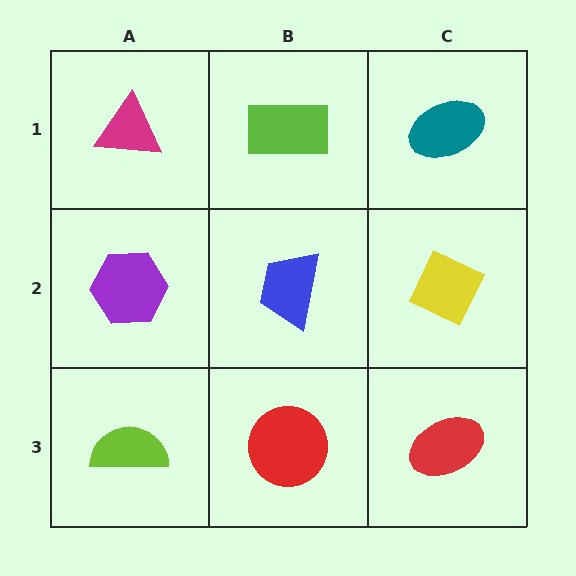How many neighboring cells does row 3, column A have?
2.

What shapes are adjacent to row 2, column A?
A magenta triangle (row 1, column A), a lime semicircle (row 3, column A), a blue trapezoid (row 2, column B).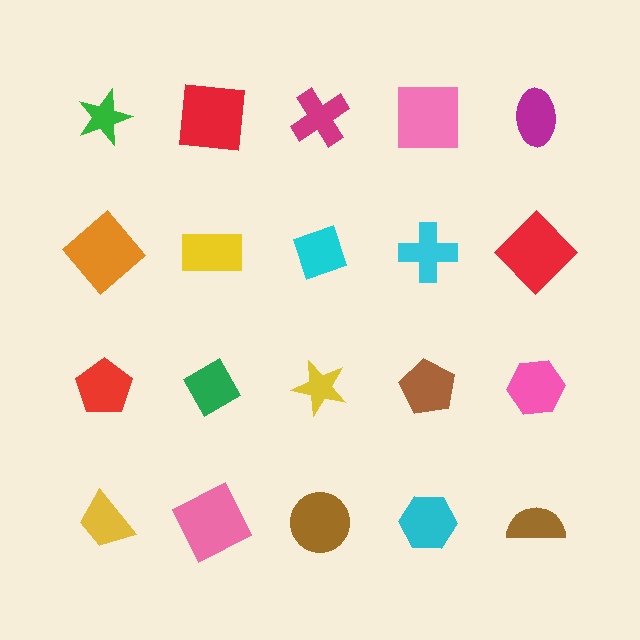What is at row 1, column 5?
A magenta ellipse.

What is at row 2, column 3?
A cyan diamond.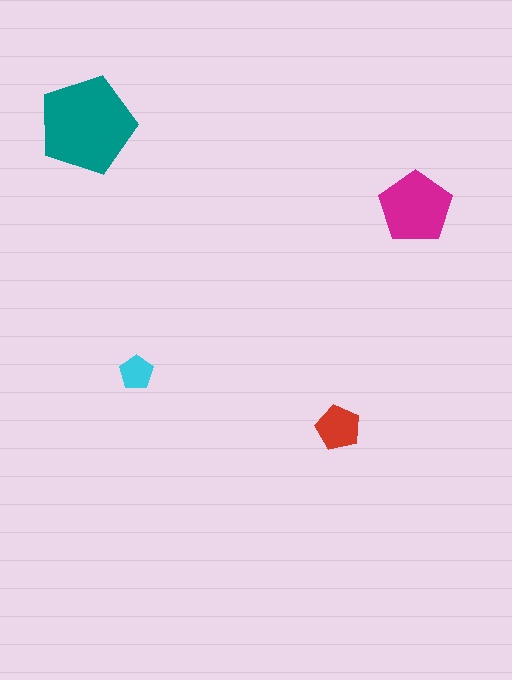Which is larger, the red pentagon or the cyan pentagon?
The red one.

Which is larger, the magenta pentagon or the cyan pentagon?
The magenta one.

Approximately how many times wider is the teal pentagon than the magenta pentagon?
About 1.5 times wider.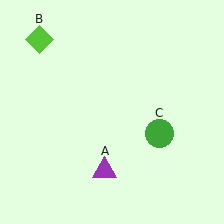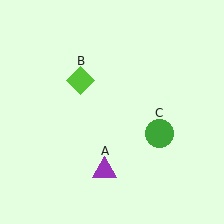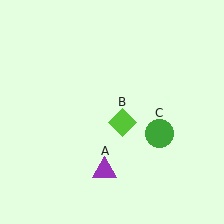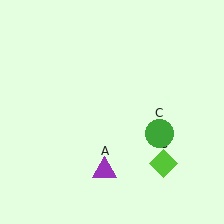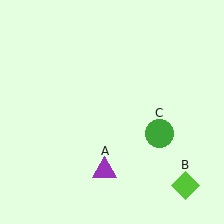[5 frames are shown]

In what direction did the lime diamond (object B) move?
The lime diamond (object B) moved down and to the right.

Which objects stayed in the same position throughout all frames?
Purple triangle (object A) and green circle (object C) remained stationary.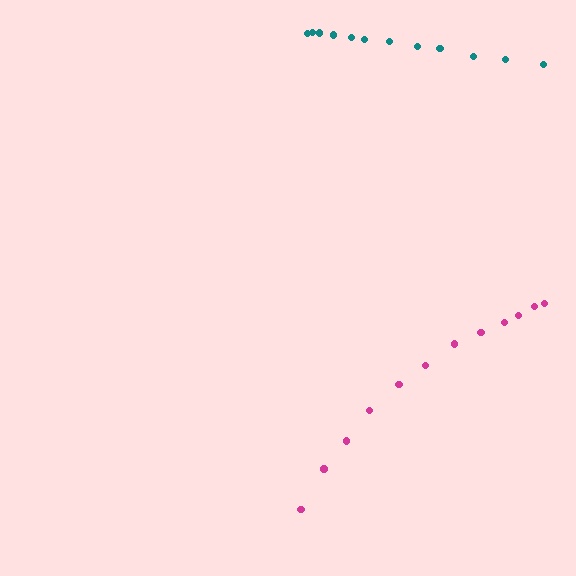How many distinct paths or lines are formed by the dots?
There are 2 distinct paths.